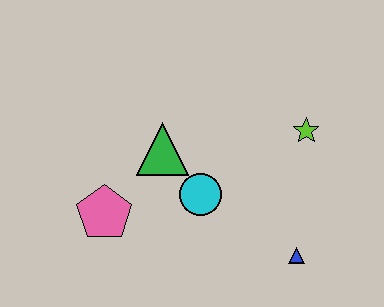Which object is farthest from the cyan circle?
The lime star is farthest from the cyan circle.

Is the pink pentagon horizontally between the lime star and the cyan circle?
No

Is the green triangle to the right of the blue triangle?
No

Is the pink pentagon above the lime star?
No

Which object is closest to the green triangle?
The cyan circle is closest to the green triangle.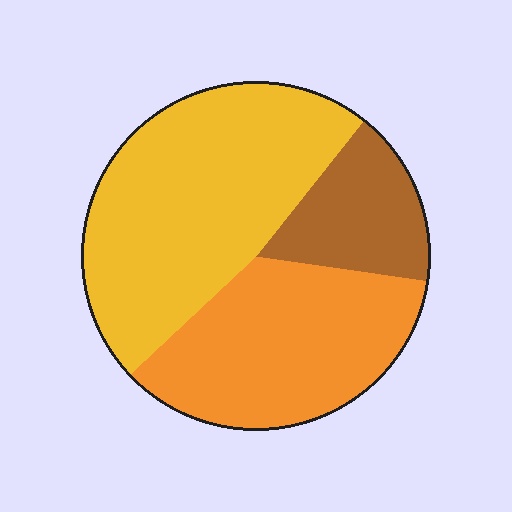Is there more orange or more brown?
Orange.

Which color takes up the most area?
Yellow, at roughly 50%.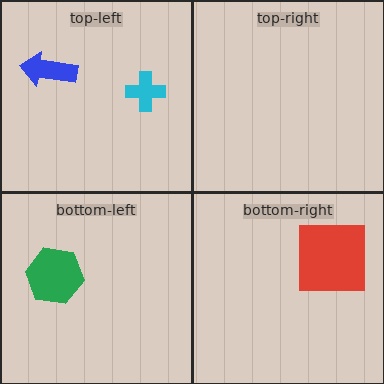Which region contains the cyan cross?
The top-left region.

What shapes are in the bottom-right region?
The red square.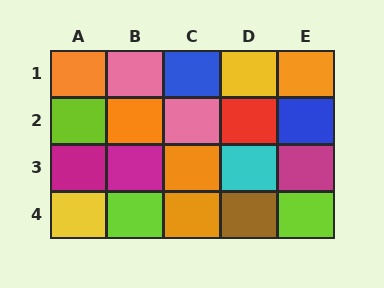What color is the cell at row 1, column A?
Orange.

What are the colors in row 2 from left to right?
Lime, orange, pink, red, blue.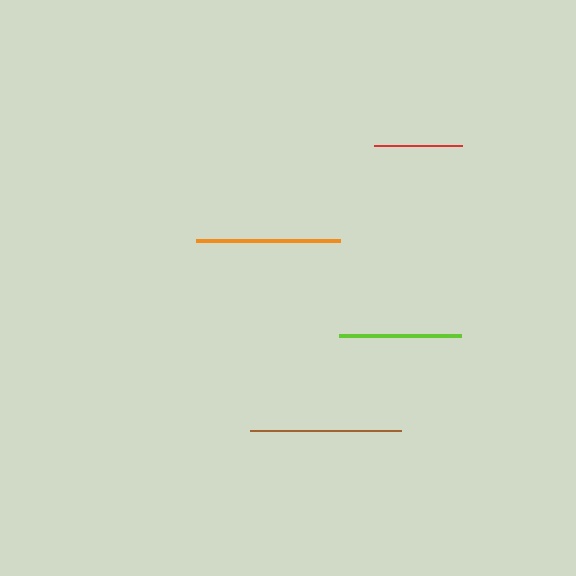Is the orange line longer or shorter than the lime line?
The orange line is longer than the lime line.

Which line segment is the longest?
The brown line is the longest at approximately 151 pixels.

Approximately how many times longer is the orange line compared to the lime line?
The orange line is approximately 1.2 times the length of the lime line.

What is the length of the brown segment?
The brown segment is approximately 151 pixels long.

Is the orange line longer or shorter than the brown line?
The brown line is longer than the orange line.